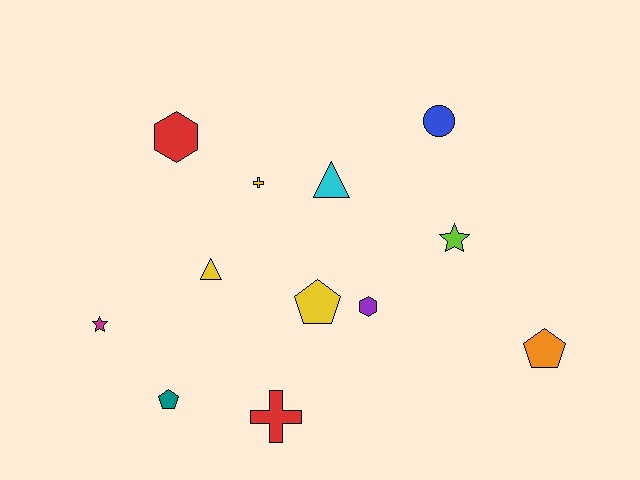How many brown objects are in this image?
There are no brown objects.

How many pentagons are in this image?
There are 3 pentagons.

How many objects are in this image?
There are 12 objects.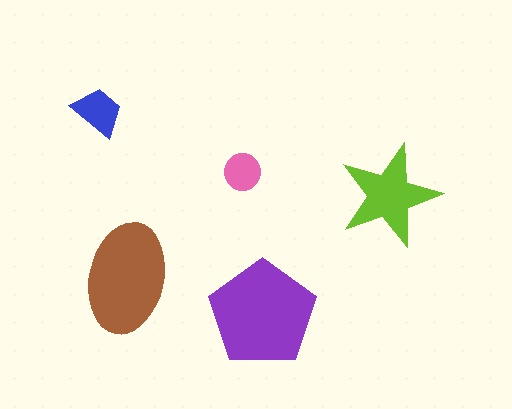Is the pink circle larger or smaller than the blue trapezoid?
Smaller.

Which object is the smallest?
The pink circle.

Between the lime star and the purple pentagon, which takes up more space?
The purple pentagon.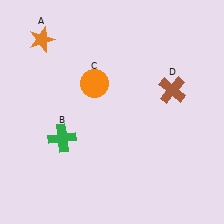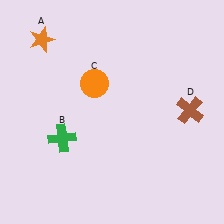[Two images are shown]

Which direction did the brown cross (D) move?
The brown cross (D) moved down.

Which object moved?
The brown cross (D) moved down.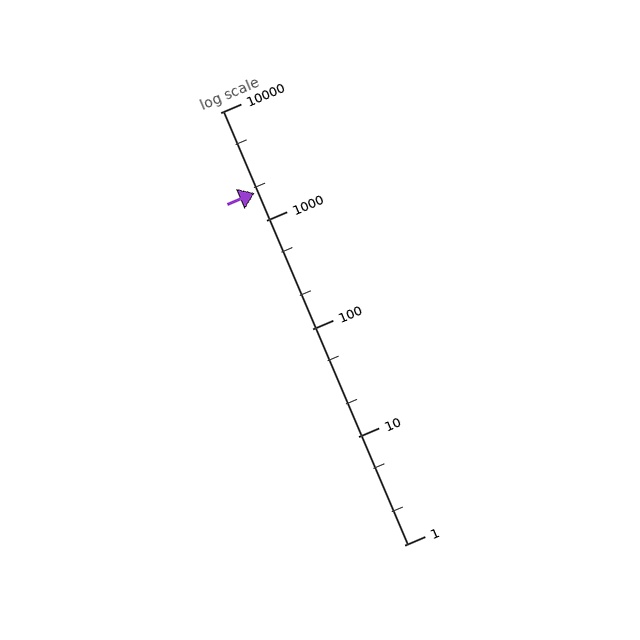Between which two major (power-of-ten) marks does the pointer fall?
The pointer is between 1000 and 10000.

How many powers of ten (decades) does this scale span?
The scale spans 4 decades, from 1 to 10000.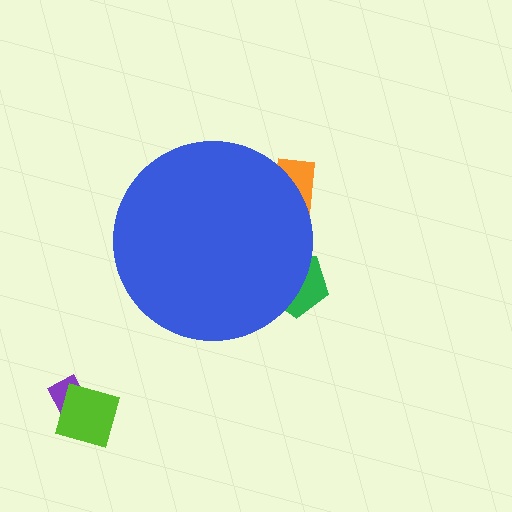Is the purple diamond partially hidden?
No, the purple diamond is fully visible.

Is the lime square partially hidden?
No, the lime square is fully visible.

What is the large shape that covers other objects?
A blue circle.